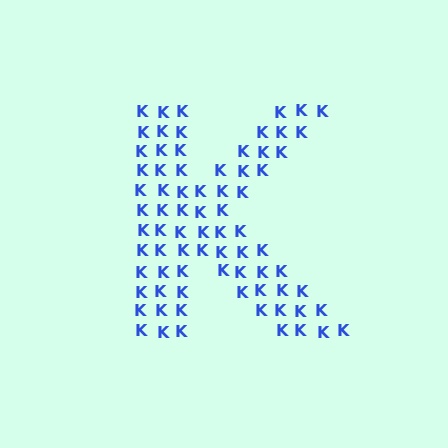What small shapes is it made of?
It is made of small letter K's.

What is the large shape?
The large shape is the letter K.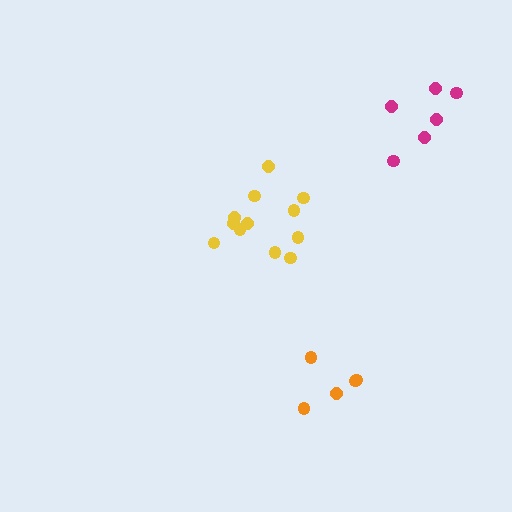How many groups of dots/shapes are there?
There are 3 groups.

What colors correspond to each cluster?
The clusters are colored: orange, yellow, magenta.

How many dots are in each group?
Group 1: 6 dots, Group 2: 12 dots, Group 3: 6 dots (24 total).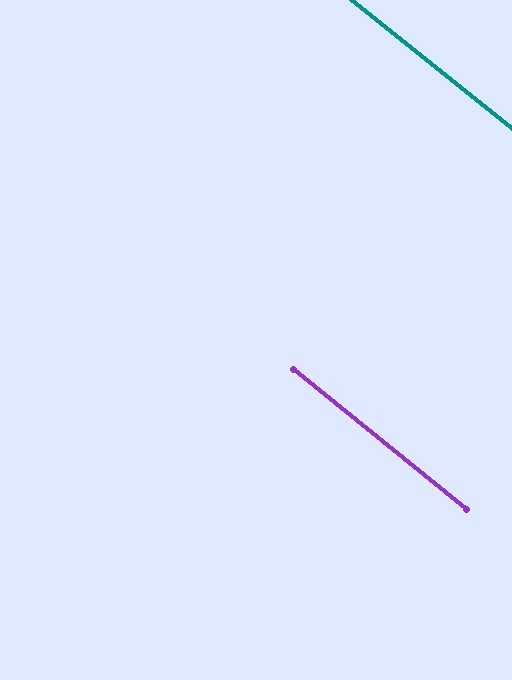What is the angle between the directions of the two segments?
Approximately 0 degrees.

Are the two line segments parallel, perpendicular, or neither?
Parallel — their directions differ by only 0.0°.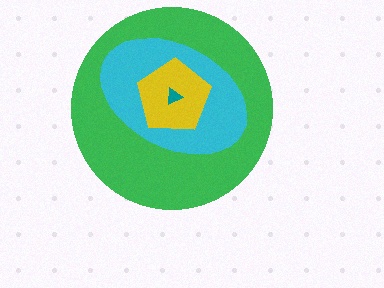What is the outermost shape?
The green circle.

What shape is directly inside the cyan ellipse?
The yellow pentagon.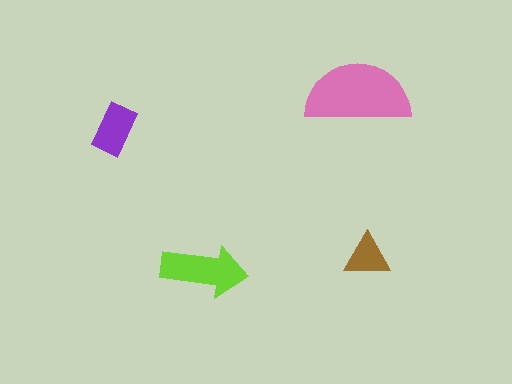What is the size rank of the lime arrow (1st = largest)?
2nd.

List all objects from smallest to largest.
The brown triangle, the purple rectangle, the lime arrow, the pink semicircle.